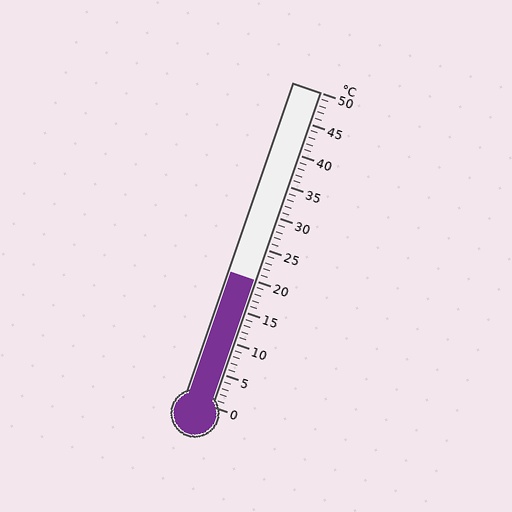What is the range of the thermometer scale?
The thermometer scale ranges from 0°C to 50°C.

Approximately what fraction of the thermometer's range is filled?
The thermometer is filled to approximately 40% of its range.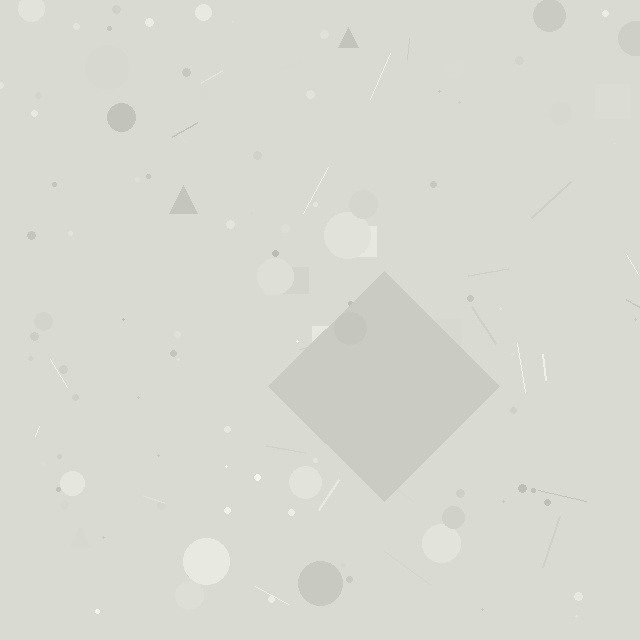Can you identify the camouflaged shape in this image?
The camouflaged shape is a diamond.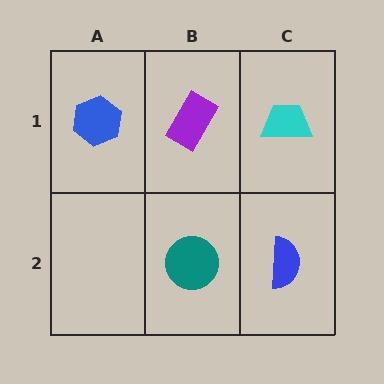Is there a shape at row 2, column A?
No, that cell is empty.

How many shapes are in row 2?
2 shapes.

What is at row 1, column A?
A blue hexagon.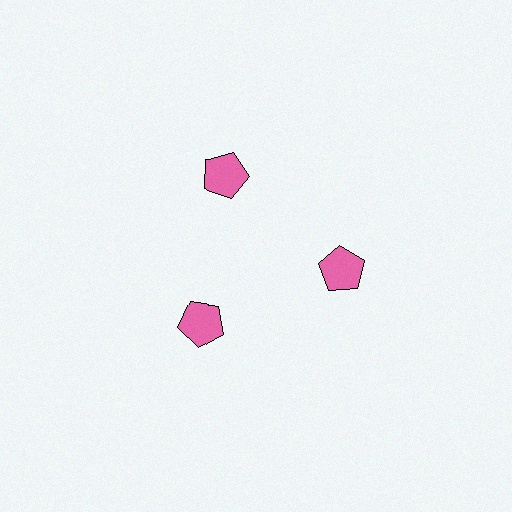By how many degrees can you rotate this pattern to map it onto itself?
The pattern maps onto itself every 120 degrees of rotation.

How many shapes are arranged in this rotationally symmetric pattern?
There are 3 shapes, arranged in 3 groups of 1.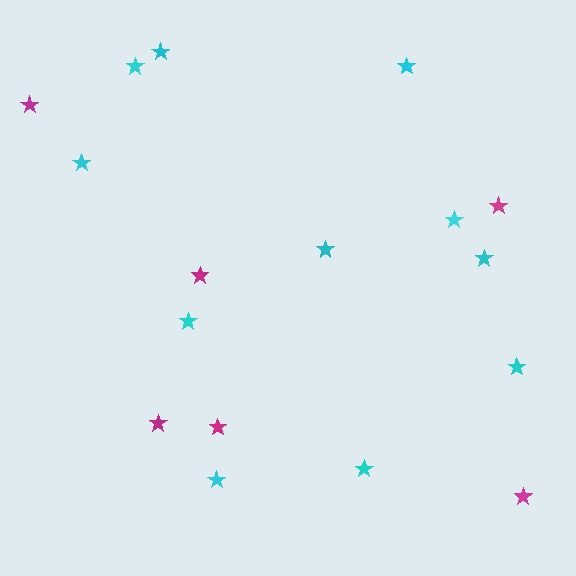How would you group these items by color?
There are 2 groups: one group of magenta stars (6) and one group of cyan stars (11).